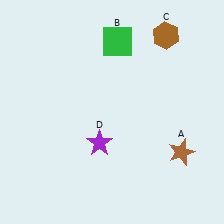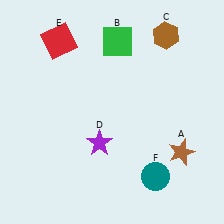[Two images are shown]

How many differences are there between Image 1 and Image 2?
There are 2 differences between the two images.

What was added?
A red square (E), a teal circle (F) were added in Image 2.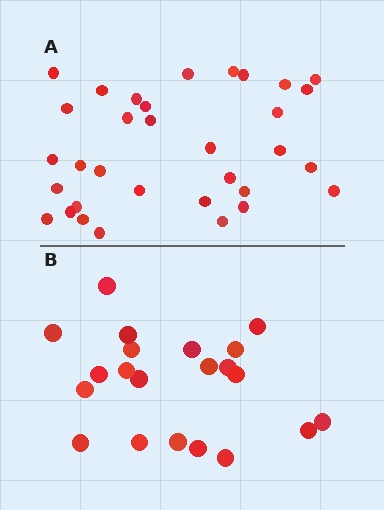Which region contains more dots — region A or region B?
Region A (the top region) has more dots.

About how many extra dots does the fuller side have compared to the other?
Region A has roughly 12 or so more dots than region B.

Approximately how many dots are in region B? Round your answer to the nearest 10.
About 20 dots. (The exact count is 21, which rounds to 20.)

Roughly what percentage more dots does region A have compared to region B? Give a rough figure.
About 55% more.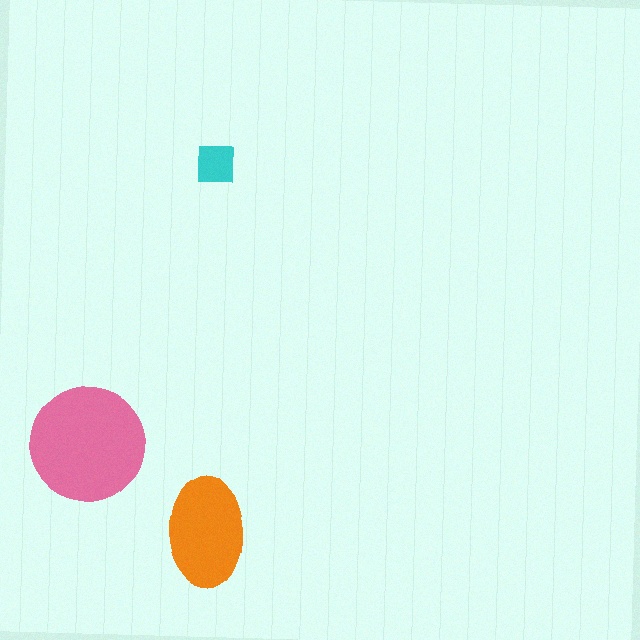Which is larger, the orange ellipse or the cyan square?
The orange ellipse.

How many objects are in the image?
There are 3 objects in the image.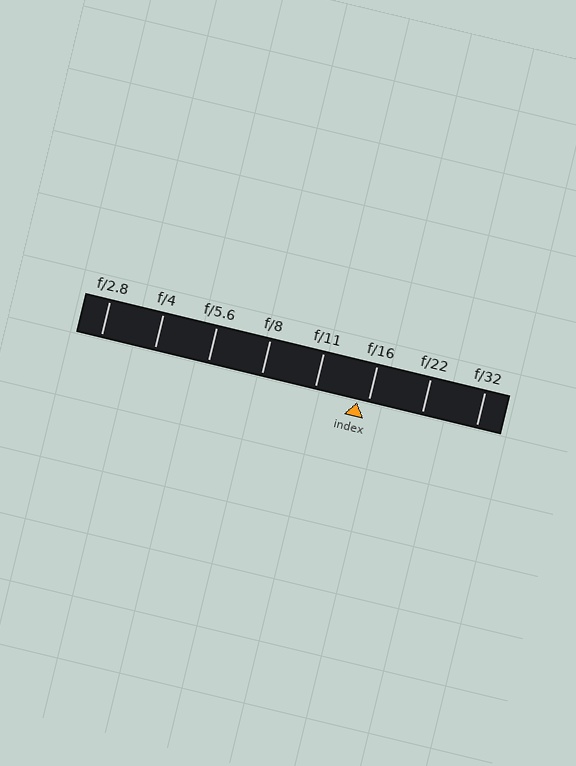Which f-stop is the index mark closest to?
The index mark is closest to f/16.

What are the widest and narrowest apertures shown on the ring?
The widest aperture shown is f/2.8 and the narrowest is f/32.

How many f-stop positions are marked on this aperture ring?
There are 8 f-stop positions marked.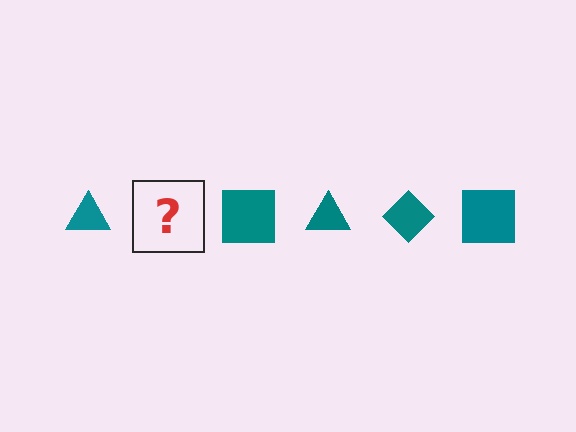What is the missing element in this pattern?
The missing element is a teal diamond.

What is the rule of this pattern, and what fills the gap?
The rule is that the pattern cycles through triangle, diamond, square shapes in teal. The gap should be filled with a teal diamond.